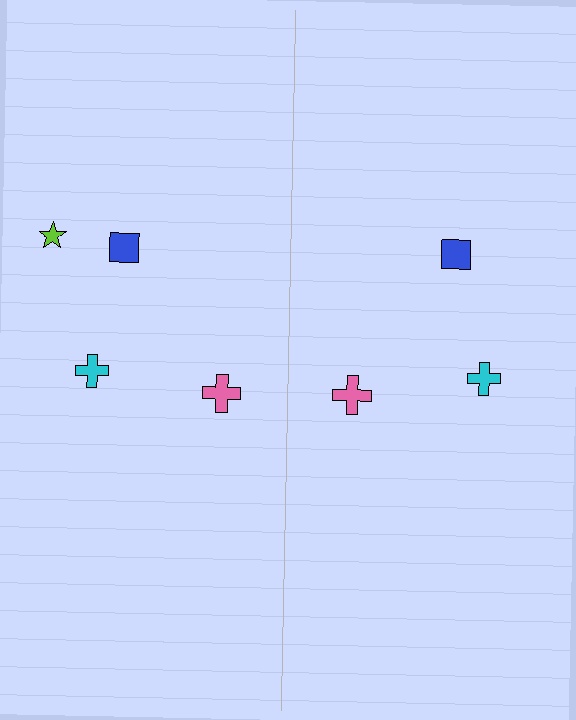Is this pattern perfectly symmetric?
No, the pattern is not perfectly symmetric. A lime star is missing from the right side.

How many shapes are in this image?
There are 7 shapes in this image.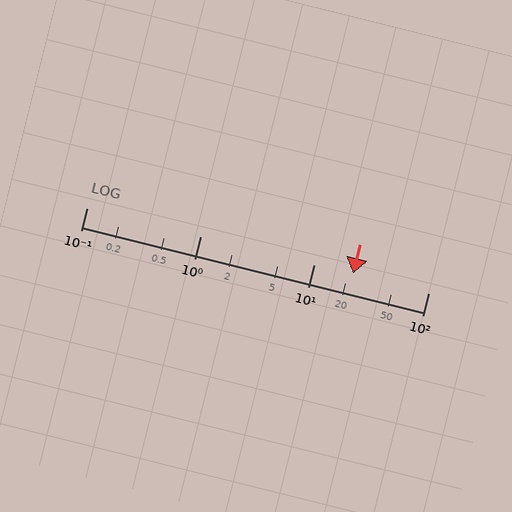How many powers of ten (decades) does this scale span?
The scale spans 3 decades, from 0.1 to 100.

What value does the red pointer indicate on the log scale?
The pointer indicates approximately 22.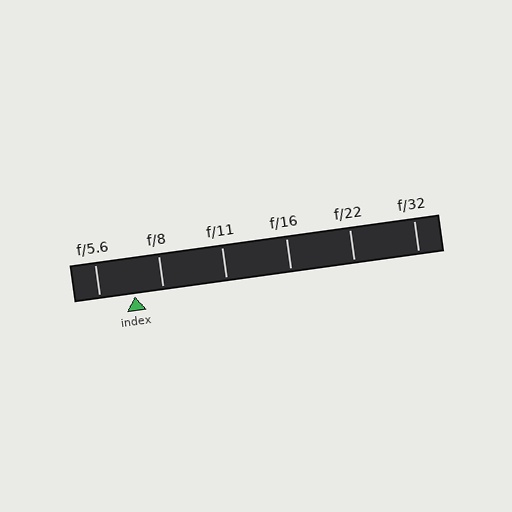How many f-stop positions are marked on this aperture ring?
There are 6 f-stop positions marked.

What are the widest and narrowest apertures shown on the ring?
The widest aperture shown is f/5.6 and the narrowest is f/32.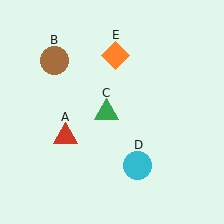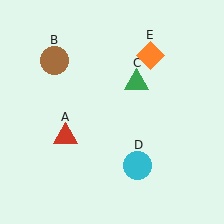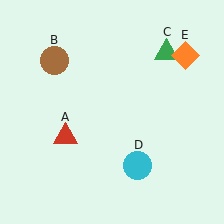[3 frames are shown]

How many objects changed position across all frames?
2 objects changed position: green triangle (object C), orange diamond (object E).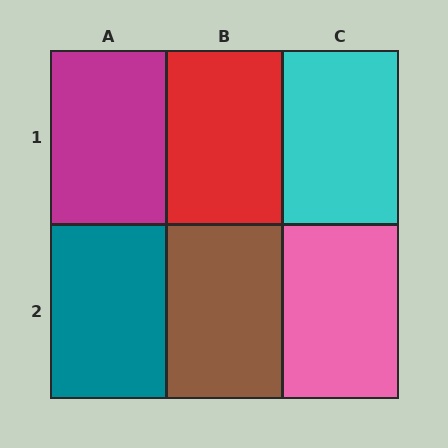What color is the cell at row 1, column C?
Cyan.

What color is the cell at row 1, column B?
Red.